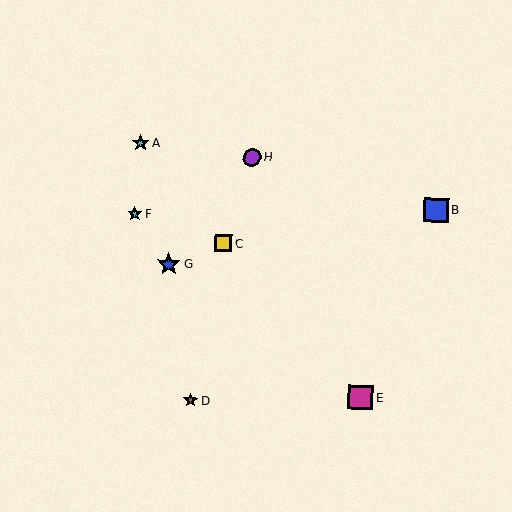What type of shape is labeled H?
Shape H is a purple circle.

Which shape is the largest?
The magenta square (labeled E) is the largest.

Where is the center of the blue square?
The center of the blue square is at (436, 210).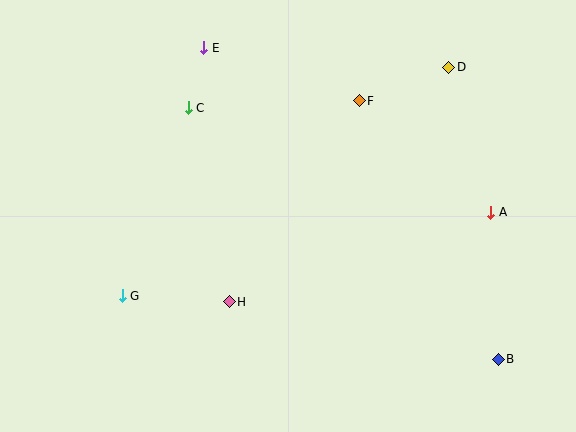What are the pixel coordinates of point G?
Point G is at (122, 296).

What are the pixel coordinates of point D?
Point D is at (449, 67).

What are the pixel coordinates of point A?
Point A is at (491, 212).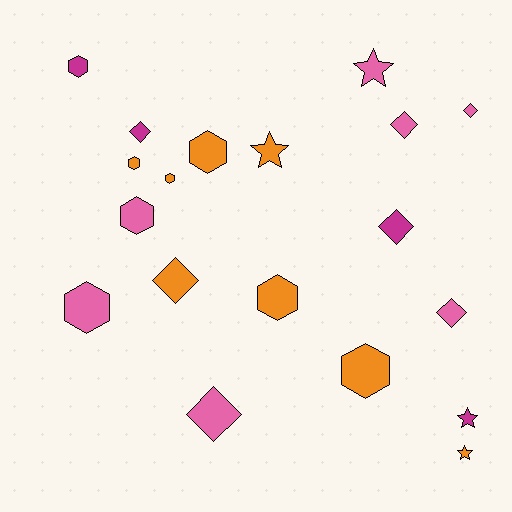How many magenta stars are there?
There is 1 magenta star.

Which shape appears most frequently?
Hexagon, with 8 objects.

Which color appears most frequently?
Orange, with 8 objects.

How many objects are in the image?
There are 19 objects.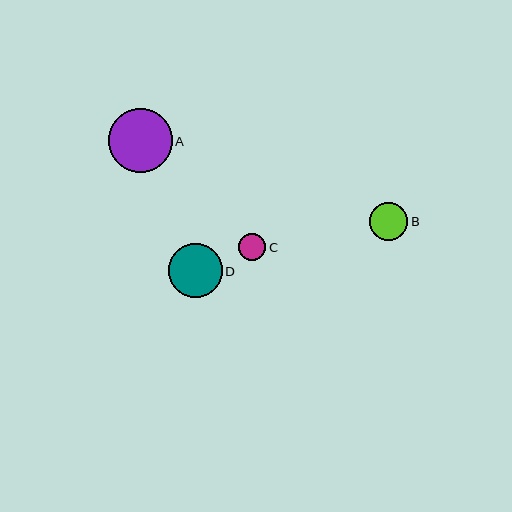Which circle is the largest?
Circle A is the largest with a size of approximately 63 pixels.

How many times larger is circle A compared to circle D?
Circle A is approximately 1.2 times the size of circle D.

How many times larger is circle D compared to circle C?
Circle D is approximately 1.9 times the size of circle C.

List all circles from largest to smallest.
From largest to smallest: A, D, B, C.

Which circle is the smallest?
Circle C is the smallest with a size of approximately 28 pixels.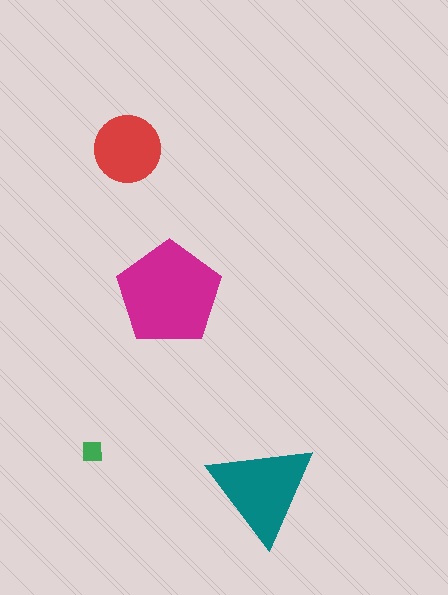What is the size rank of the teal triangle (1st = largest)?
2nd.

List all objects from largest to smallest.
The magenta pentagon, the teal triangle, the red circle, the green square.